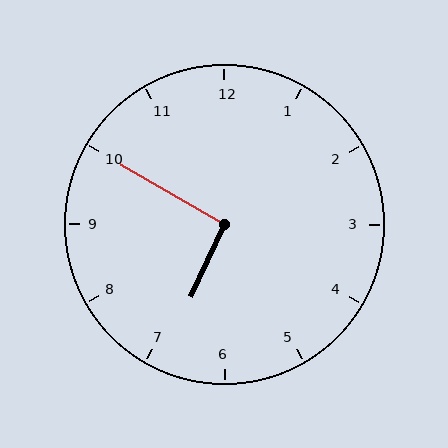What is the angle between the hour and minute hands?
Approximately 95 degrees.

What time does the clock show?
6:50.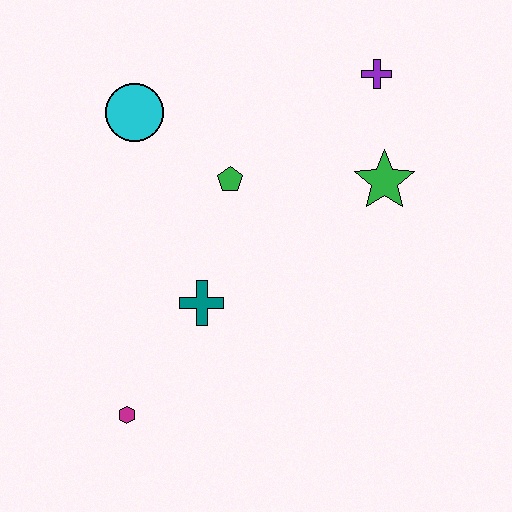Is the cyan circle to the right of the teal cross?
No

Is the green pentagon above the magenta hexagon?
Yes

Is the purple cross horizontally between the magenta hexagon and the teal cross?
No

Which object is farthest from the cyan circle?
The magenta hexagon is farthest from the cyan circle.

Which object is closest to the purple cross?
The green star is closest to the purple cross.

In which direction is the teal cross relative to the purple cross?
The teal cross is below the purple cross.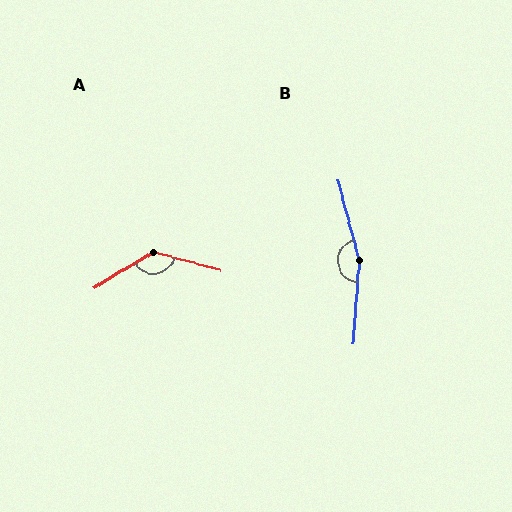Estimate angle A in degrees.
Approximately 133 degrees.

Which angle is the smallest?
A, at approximately 133 degrees.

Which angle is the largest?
B, at approximately 161 degrees.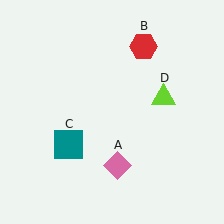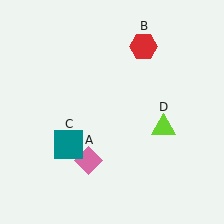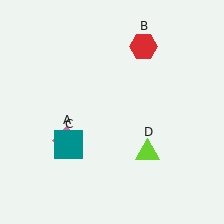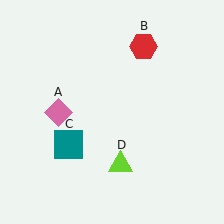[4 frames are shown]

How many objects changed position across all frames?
2 objects changed position: pink diamond (object A), lime triangle (object D).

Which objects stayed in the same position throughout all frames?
Red hexagon (object B) and teal square (object C) remained stationary.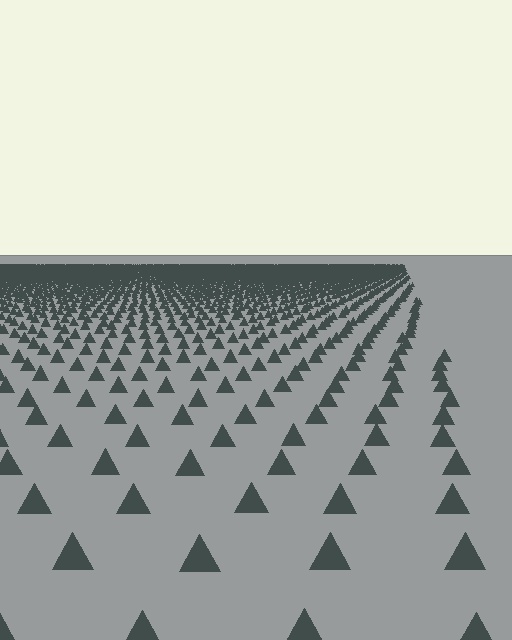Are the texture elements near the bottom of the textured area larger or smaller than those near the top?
Larger. Near the bottom, elements are closer to the viewer and appear at a bigger on-screen size.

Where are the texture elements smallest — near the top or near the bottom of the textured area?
Near the top.